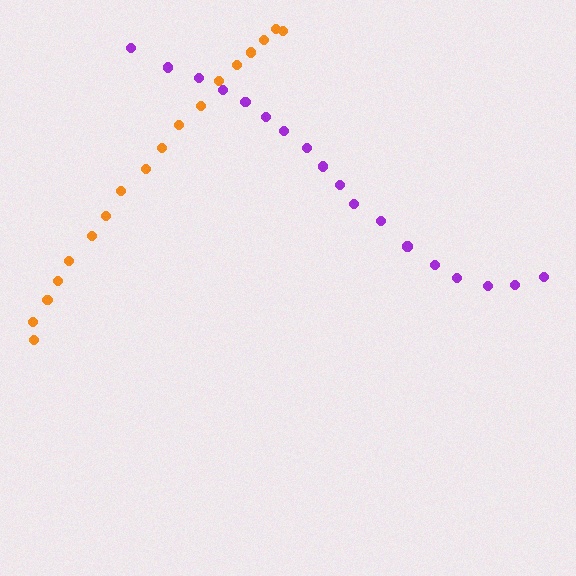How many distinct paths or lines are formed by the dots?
There are 2 distinct paths.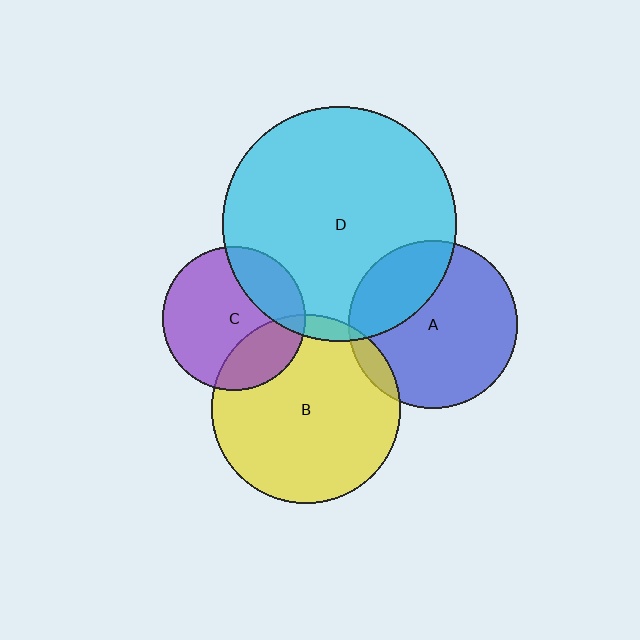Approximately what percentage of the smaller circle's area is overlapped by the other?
Approximately 5%.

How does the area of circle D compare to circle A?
Approximately 1.9 times.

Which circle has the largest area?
Circle D (cyan).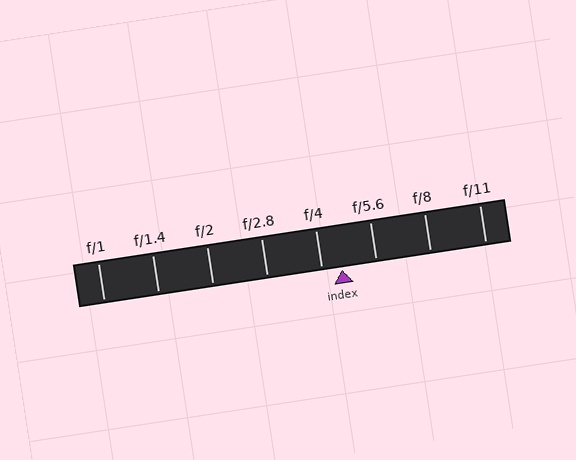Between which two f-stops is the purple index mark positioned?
The index mark is between f/4 and f/5.6.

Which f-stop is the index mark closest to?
The index mark is closest to f/4.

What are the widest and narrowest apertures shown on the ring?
The widest aperture shown is f/1 and the narrowest is f/11.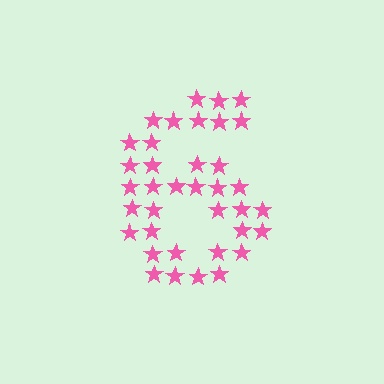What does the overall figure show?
The overall figure shows the digit 6.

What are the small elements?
The small elements are stars.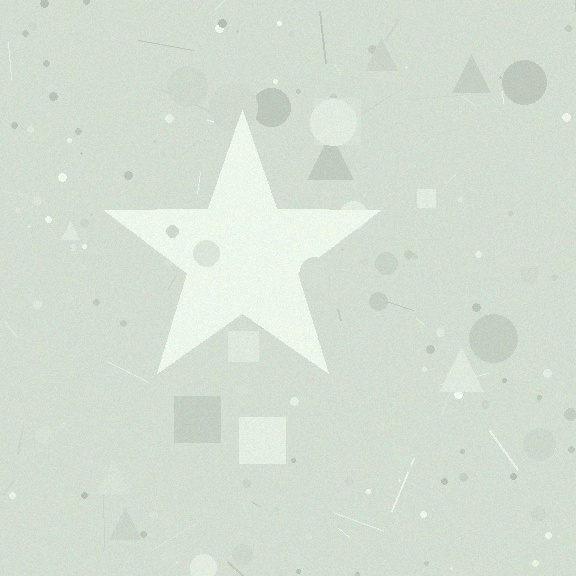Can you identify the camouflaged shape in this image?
The camouflaged shape is a star.